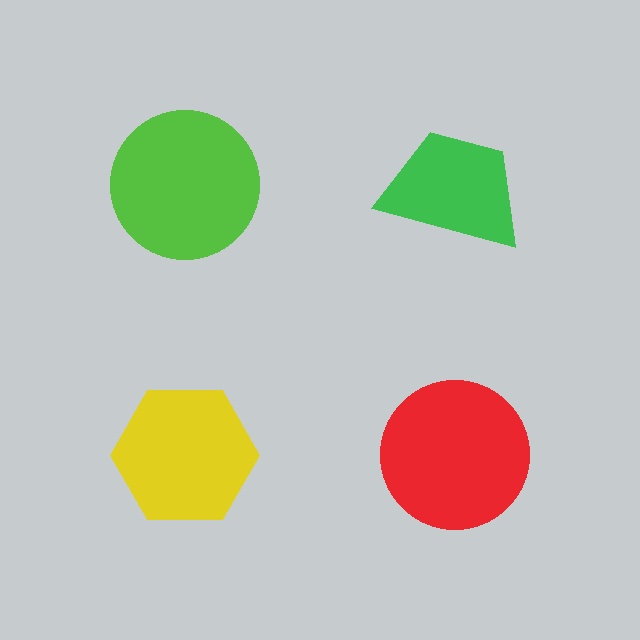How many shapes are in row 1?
2 shapes.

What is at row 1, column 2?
A green trapezoid.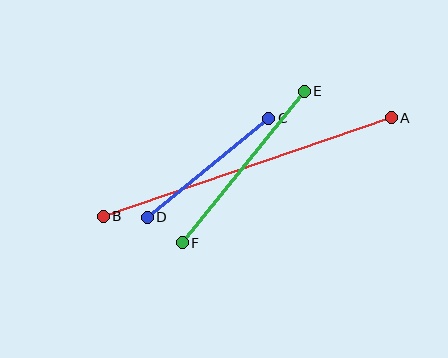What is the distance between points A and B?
The distance is approximately 305 pixels.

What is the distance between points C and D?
The distance is approximately 157 pixels.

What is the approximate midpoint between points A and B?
The midpoint is at approximately (247, 167) pixels.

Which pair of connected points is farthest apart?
Points A and B are farthest apart.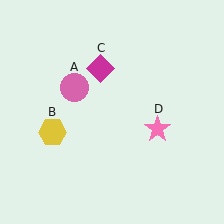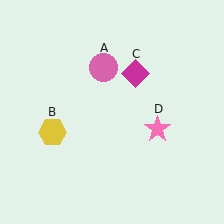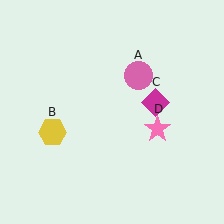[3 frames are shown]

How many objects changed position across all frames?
2 objects changed position: pink circle (object A), magenta diamond (object C).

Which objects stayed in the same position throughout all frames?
Yellow hexagon (object B) and pink star (object D) remained stationary.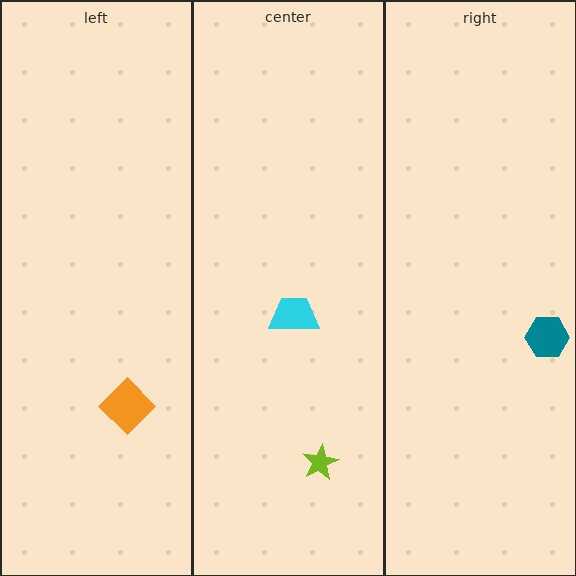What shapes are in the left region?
The orange diamond.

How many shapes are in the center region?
2.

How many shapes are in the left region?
1.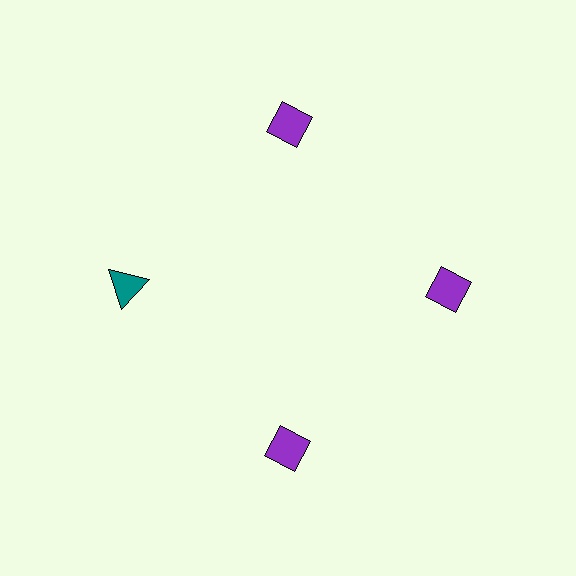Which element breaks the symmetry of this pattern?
The teal triangle at roughly the 9 o'clock position breaks the symmetry. All other shapes are purple diamonds.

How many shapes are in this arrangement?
There are 4 shapes arranged in a ring pattern.